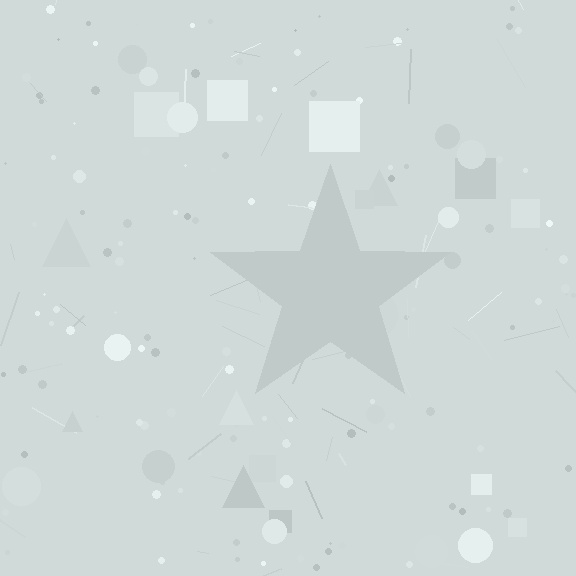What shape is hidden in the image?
A star is hidden in the image.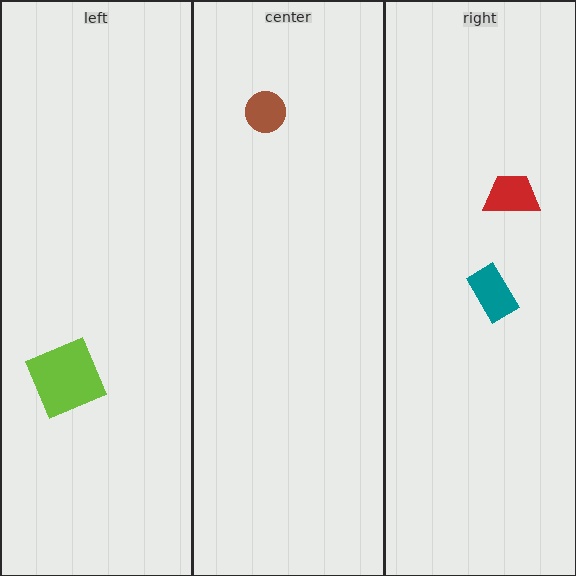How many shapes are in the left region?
1.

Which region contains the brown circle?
The center region.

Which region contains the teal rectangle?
The right region.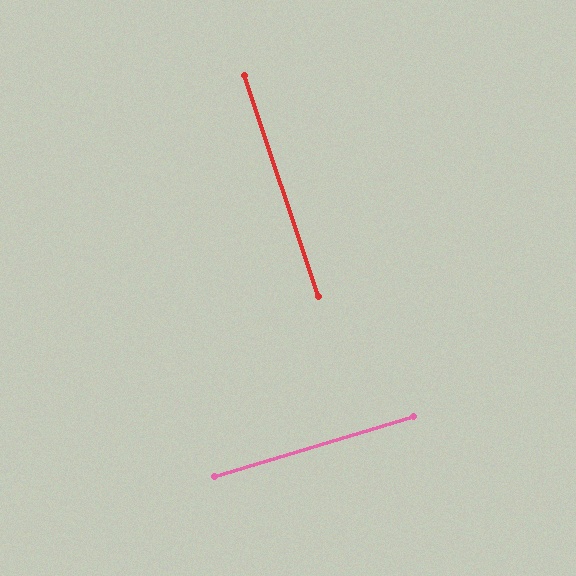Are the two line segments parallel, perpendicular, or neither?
Perpendicular — they meet at approximately 88°.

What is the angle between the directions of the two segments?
Approximately 88 degrees.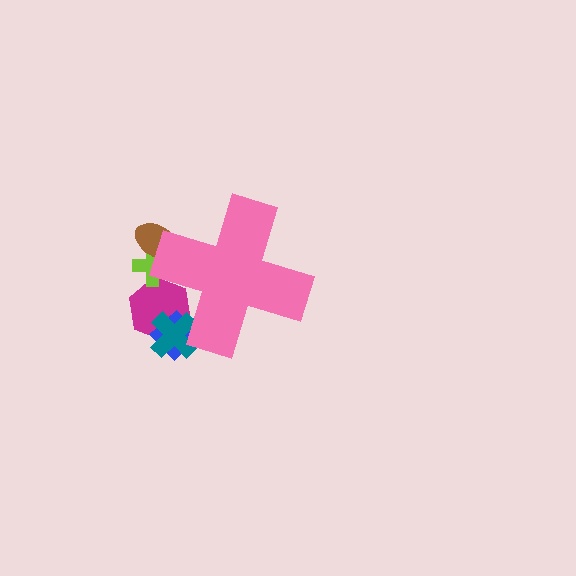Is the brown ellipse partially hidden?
Yes, the brown ellipse is partially hidden behind the pink cross.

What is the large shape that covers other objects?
A pink cross.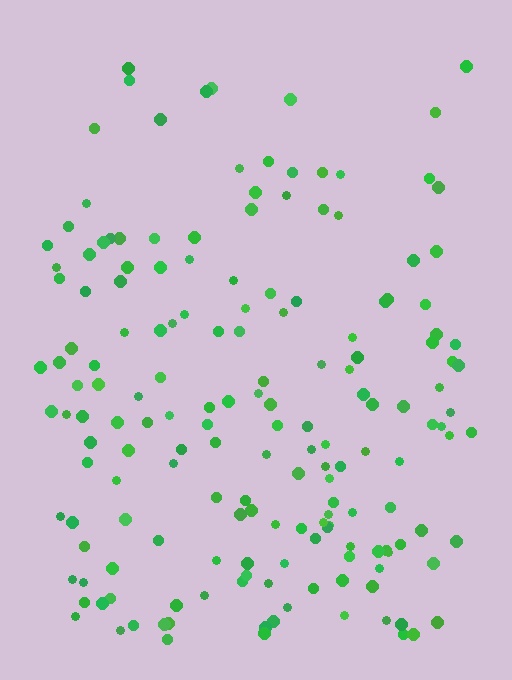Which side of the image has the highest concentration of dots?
The bottom.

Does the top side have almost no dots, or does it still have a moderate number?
Still a moderate number, just noticeably fewer than the bottom.